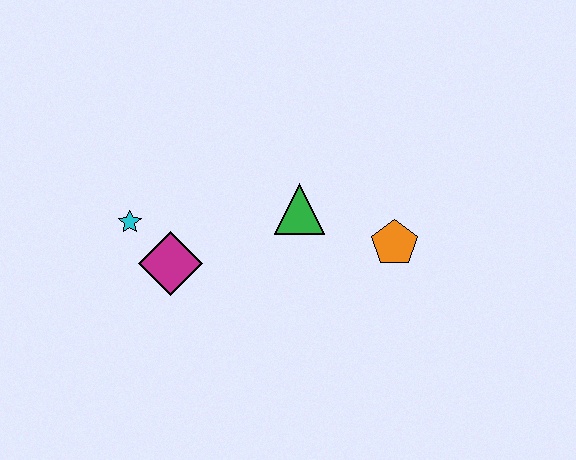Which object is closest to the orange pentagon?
The green triangle is closest to the orange pentagon.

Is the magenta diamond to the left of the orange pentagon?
Yes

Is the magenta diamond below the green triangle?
Yes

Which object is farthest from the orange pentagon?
The cyan star is farthest from the orange pentagon.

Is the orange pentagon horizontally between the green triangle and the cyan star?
No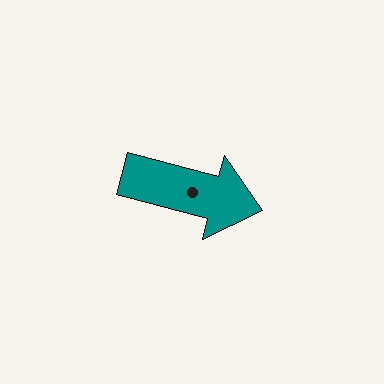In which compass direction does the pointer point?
East.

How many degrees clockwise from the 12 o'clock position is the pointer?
Approximately 105 degrees.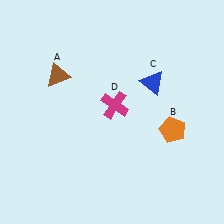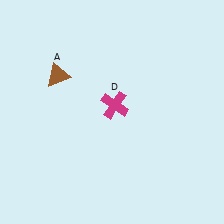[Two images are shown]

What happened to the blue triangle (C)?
The blue triangle (C) was removed in Image 2. It was in the top-right area of Image 1.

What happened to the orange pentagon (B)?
The orange pentagon (B) was removed in Image 2. It was in the bottom-right area of Image 1.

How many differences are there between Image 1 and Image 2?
There are 2 differences between the two images.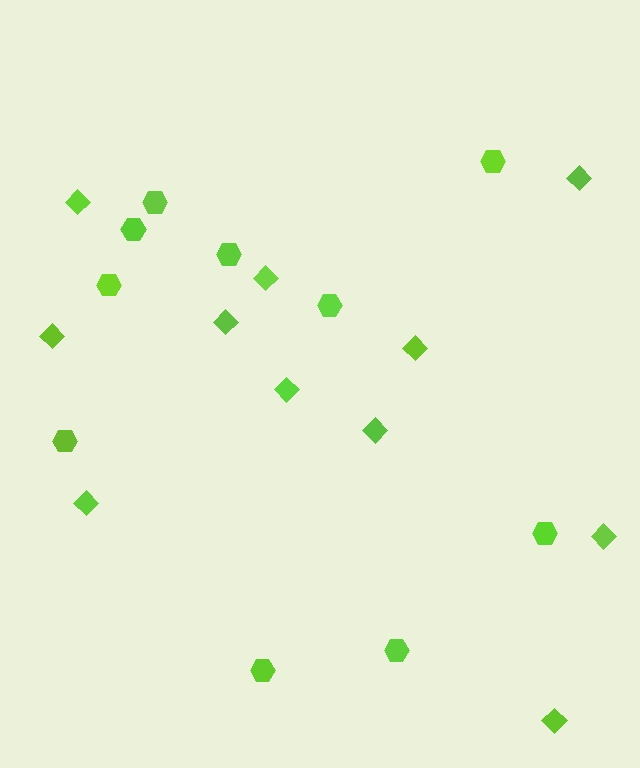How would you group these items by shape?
There are 2 groups: one group of diamonds (11) and one group of hexagons (10).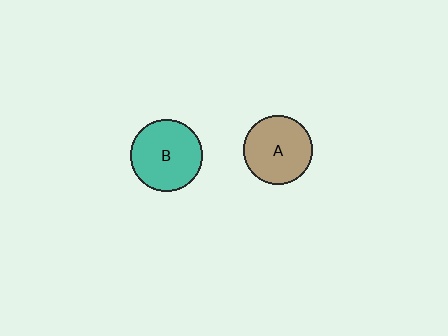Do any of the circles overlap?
No, none of the circles overlap.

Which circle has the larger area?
Circle B (teal).